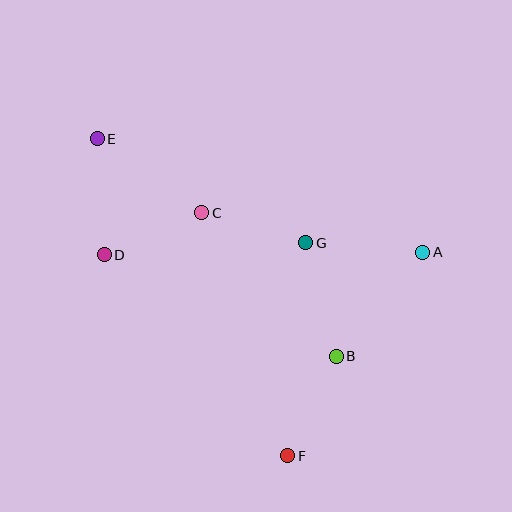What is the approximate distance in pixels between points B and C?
The distance between B and C is approximately 197 pixels.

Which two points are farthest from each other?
Points E and F are farthest from each other.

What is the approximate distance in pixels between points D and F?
The distance between D and F is approximately 272 pixels.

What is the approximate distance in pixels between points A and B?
The distance between A and B is approximately 135 pixels.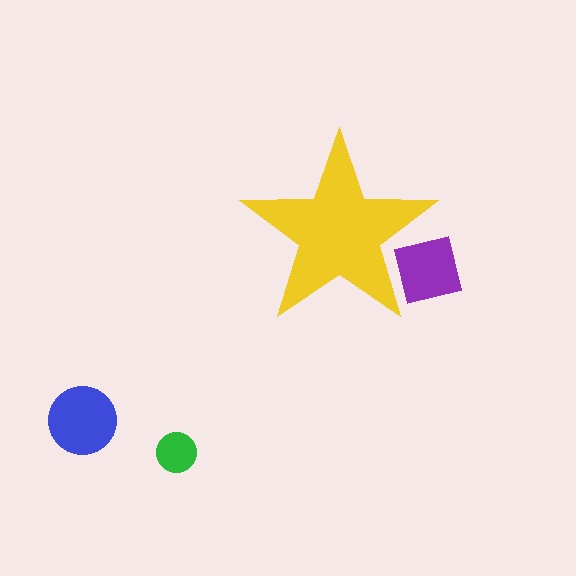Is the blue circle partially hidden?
No, the blue circle is fully visible.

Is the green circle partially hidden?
No, the green circle is fully visible.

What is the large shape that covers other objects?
A yellow star.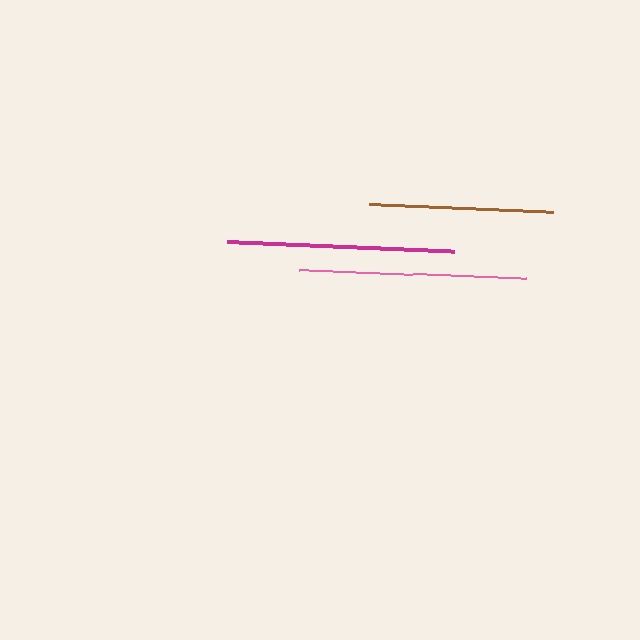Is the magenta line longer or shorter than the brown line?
The magenta line is longer than the brown line.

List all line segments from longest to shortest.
From longest to shortest: magenta, pink, brown.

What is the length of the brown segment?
The brown segment is approximately 185 pixels long.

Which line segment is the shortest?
The brown line is the shortest at approximately 185 pixels.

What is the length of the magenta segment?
The magenta segment is approximately 227 pixels long.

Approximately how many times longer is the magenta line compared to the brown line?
The magenta line is approximately 1.2 times the length of the brown line.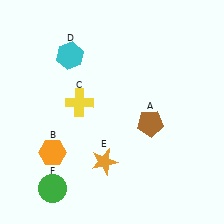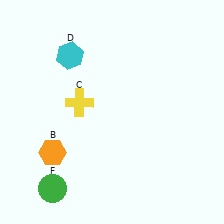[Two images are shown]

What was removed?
The brown pentagon (A), the orange star (E) were removed in Image 2.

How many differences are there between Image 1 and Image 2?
There are 2 differences between the two images.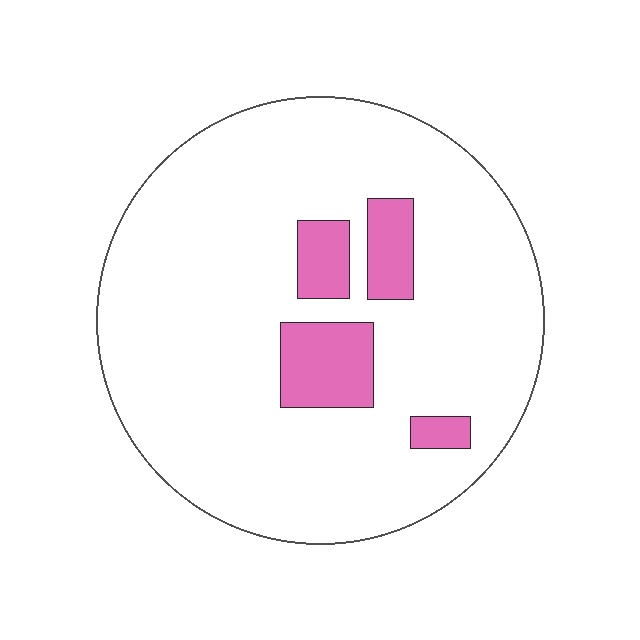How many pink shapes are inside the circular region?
4.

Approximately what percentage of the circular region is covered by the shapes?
Approximately 10%.